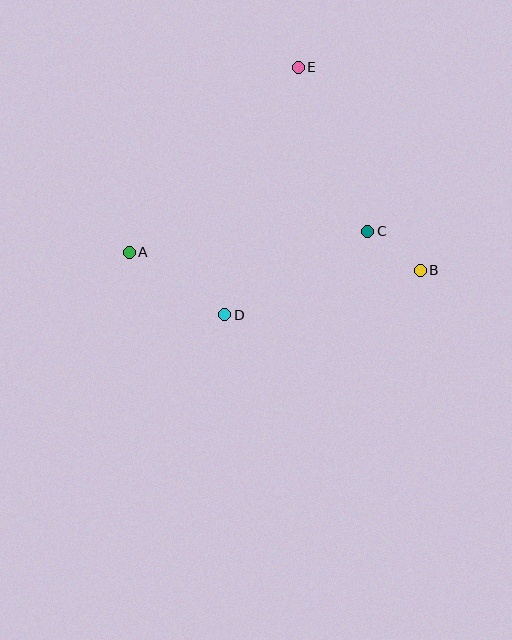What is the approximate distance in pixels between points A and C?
The distance between A and C is approximately 239 pixels.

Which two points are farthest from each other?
Points A and B are farthest from each other.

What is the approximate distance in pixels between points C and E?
The distance between C and E is approximately 178 pixels.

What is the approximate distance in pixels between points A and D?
The distance between A and D is approximately 114 pixels.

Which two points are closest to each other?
Points B and C are closest to each other.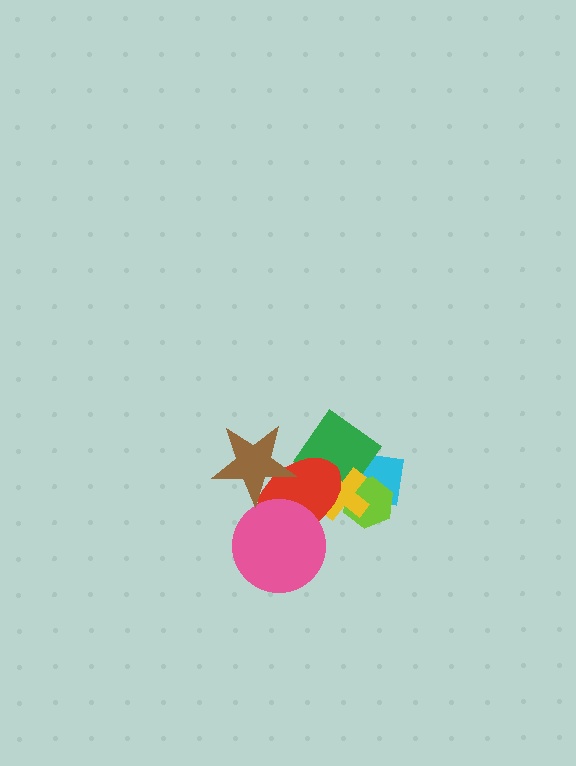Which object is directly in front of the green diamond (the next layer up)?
The yellow cross is directly in front of the green diamond.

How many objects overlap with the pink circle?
1 object overlaps with the pink circle.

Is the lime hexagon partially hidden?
Yes, it is partially covered by another shape.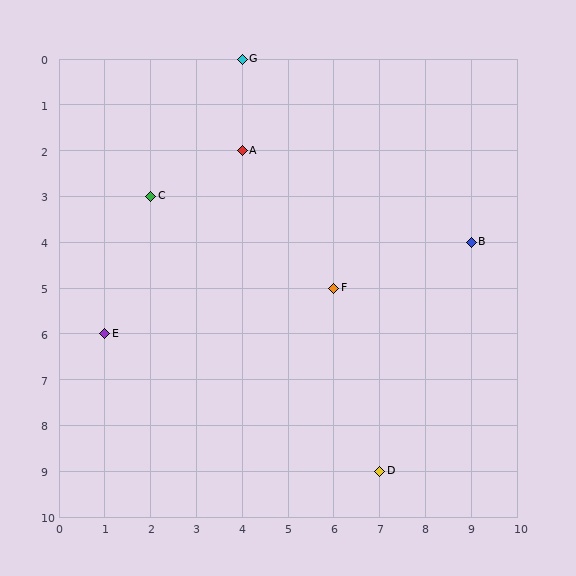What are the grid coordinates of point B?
Point B is at grid coordinates (9, 4).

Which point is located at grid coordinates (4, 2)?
Point A is at (4, 2).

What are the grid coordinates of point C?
Point C is at grid coordinates (2, 3).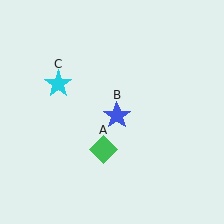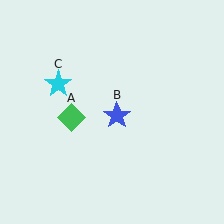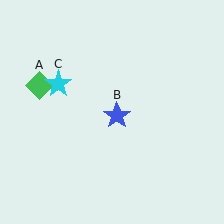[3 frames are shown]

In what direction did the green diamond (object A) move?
The green diamond (object A) moved up and to the left.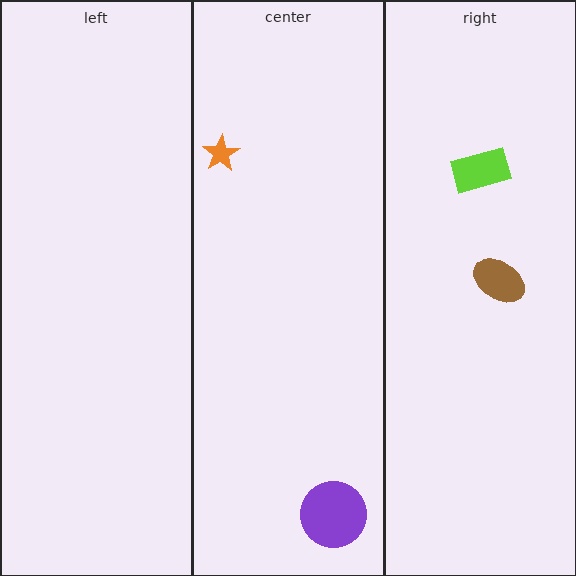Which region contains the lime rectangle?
The right region.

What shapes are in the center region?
The purple circle, the orange star.